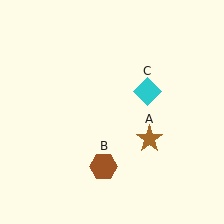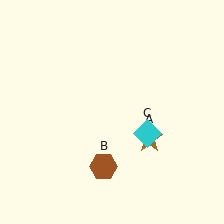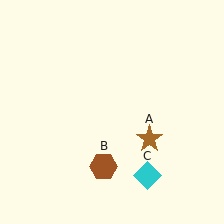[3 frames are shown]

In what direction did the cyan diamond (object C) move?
The cyan diamond (object C) moved down.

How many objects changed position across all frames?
1 object changed position: cyan diamond (object C).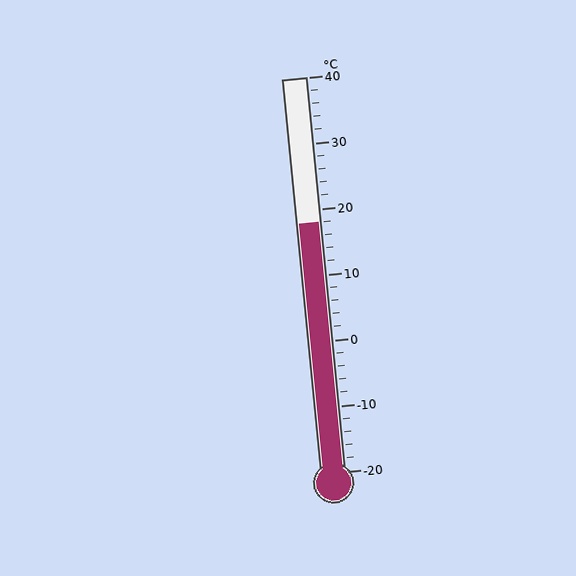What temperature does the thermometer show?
The thermometer shows approximately 18°C.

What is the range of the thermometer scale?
The thermometer scale ranges from -20°C to 40°C.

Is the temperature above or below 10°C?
The temperature is above 10°C.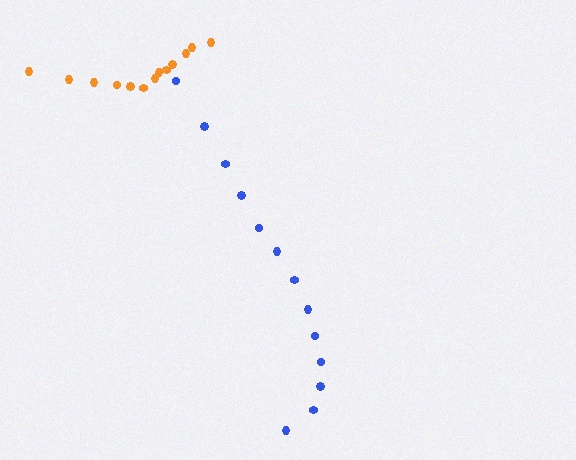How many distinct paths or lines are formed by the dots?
There are 2 distinct paths.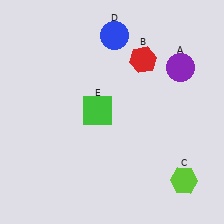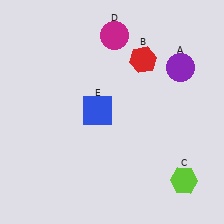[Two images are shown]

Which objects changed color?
D changed from blue to magenta. E changed from green to blue.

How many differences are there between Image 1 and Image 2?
There are 2 differences between the two images.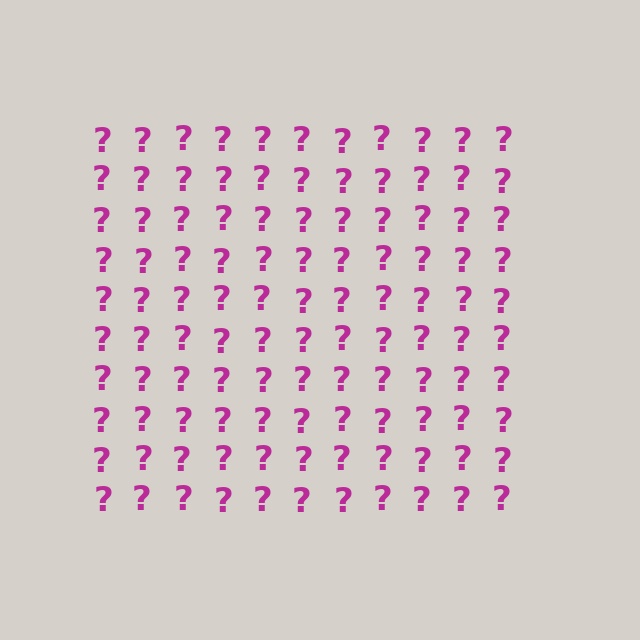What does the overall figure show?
The overall figure shows a square.